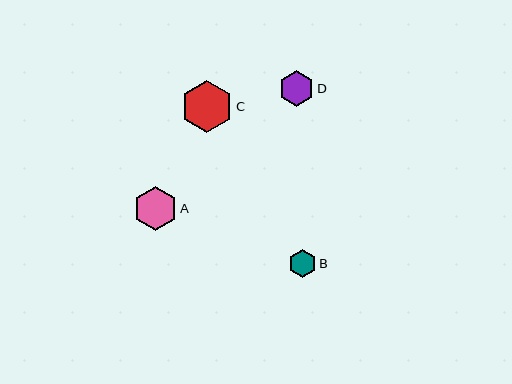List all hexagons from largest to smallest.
From largest to smallest: C, A, D, B.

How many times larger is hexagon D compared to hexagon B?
Hexagon D is approximately 1.3 times the size of hexagon B.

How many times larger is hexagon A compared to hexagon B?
Hexagon A is approximately 1.6 times the size of hexagon B.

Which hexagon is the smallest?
Hexagon B is the smallest with a size of approximately 27 pixels.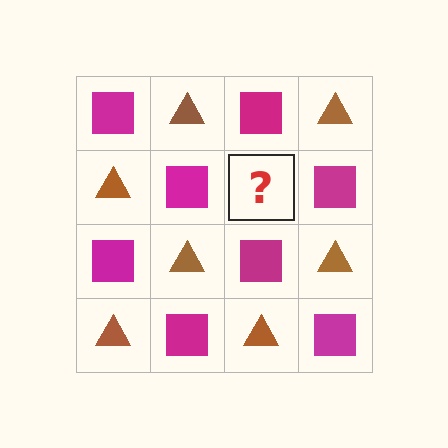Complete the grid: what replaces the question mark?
The question mark should be replaced with a brown triangle.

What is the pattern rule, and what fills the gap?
The rule is that it alternates magenta square and brown triangle in a checkerboard pattern. The gap should be filled with a brown triangle.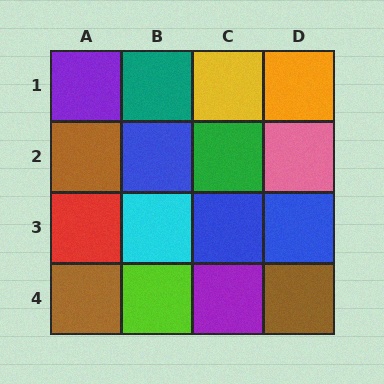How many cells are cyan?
1 cell is cyan.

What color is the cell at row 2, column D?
Pink.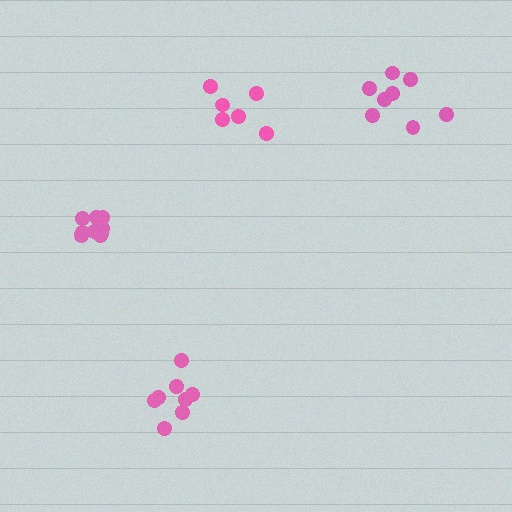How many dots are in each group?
Group 1: 11 dots, Group 2: 6 dots, Group 3: 8 dots, Group 4: 8 dots (33 total).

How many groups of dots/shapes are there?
There are 4 groups.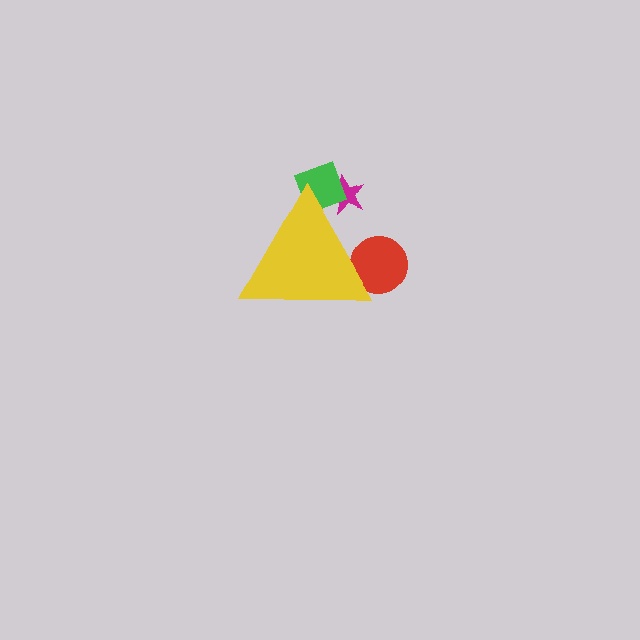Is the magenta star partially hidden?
Yes, the magenta star is partially hidden behind the yellow triangle.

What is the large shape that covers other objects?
A yellow triangle.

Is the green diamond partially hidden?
Yes, the green diamond is partially hidden behind the yellow triangle.